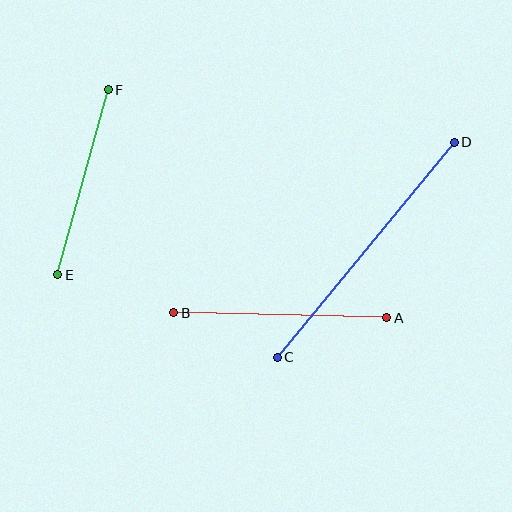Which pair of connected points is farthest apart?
Points C and D are farthest apart.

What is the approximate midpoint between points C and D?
The midpoint is at approximately (366, 250) pixels.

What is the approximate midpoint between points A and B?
The midpoint is at approximately (280, 315) pixels.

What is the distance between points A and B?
The distance is approximately 213 pixels.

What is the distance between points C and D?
The distance is approximately 278 pixels.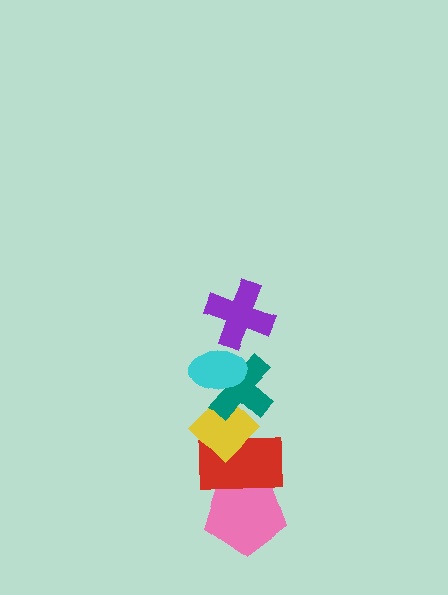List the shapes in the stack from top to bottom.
From top to bottom: the purple cross, the cyan ellipse, the teal cross, the yellow diamond, the red rectangle, the pink pentagon.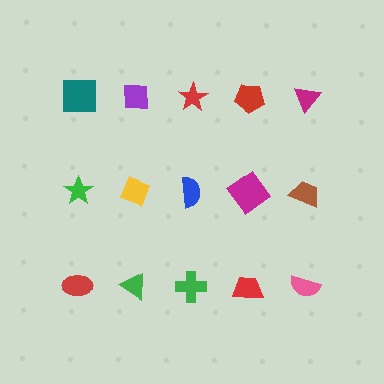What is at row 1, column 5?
A magenta triangle.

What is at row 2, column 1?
A green star.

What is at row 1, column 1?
A teal square.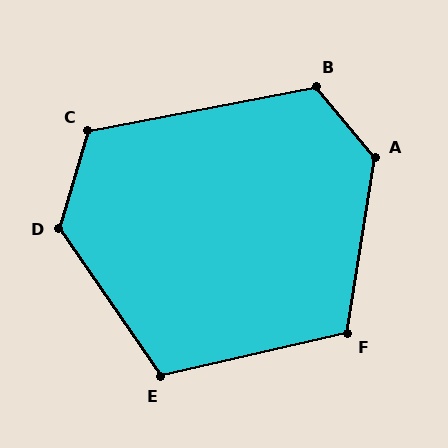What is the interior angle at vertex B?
Approximately 119 degrees (obtuse).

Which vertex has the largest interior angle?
A, at approximately 131 degrees.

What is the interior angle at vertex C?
Approximately 117 degrees (obtuse).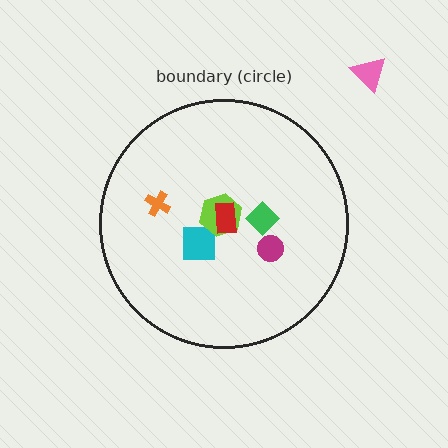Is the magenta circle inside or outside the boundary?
Inside.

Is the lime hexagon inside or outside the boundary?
Inside.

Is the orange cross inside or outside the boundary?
Inside.